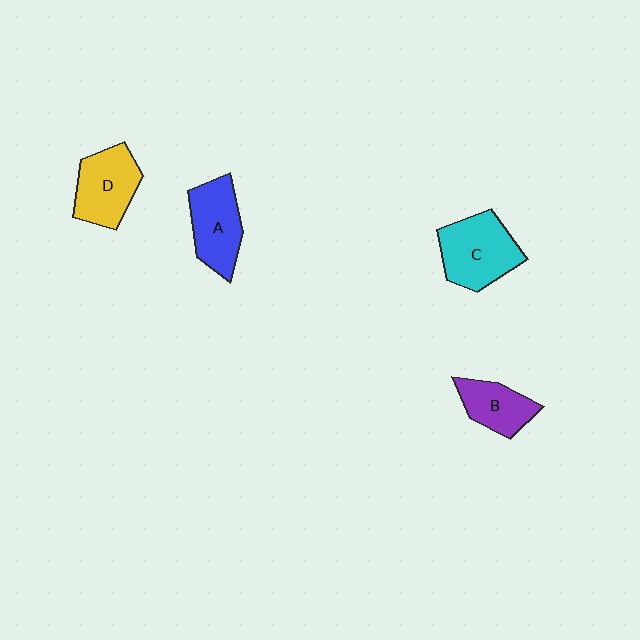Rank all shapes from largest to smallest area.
From largest to smallest: C (cyan), D (yellow), A (blue), B (purple).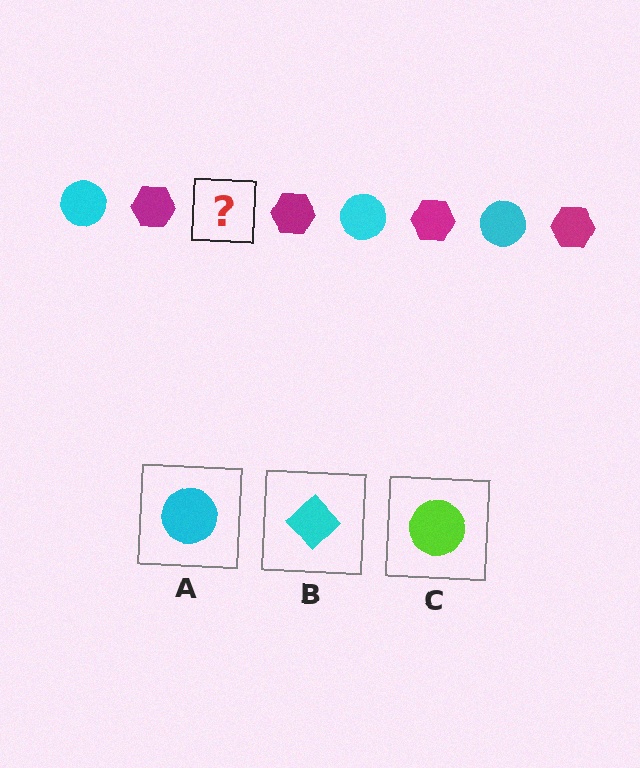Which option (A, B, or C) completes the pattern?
A.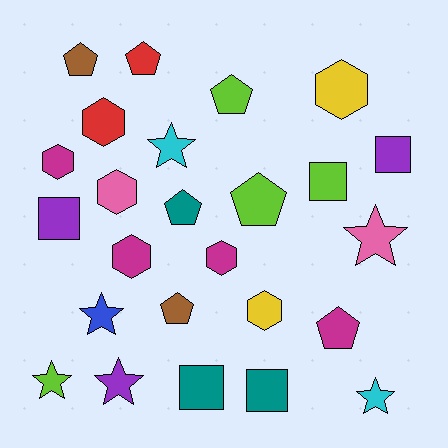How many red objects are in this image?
There are 2 red objects.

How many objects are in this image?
There are 25 objects.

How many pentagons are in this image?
There are 7 pentagons.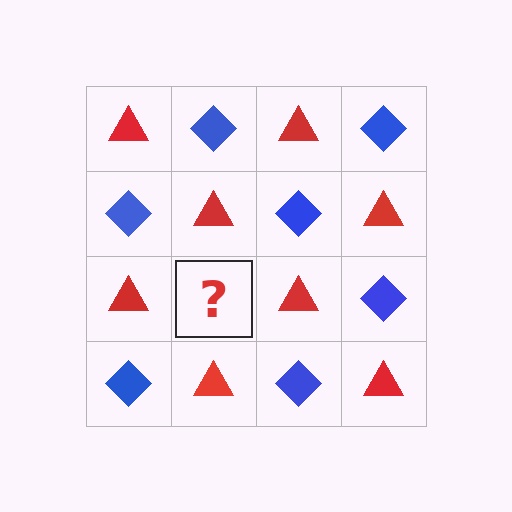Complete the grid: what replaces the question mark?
The question mark should be replaced with a blue diamond.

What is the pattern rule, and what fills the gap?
The rule is that it alternates red triangle and blue diamond in a checkerboard pattern. The gap should be filled with a blue diamond.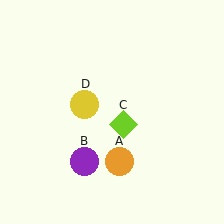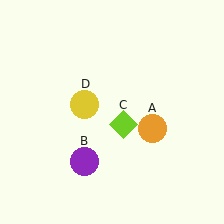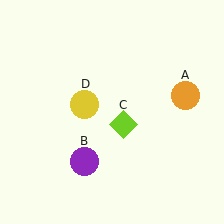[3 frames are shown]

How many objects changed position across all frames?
1 object changed position: orange circle (object A).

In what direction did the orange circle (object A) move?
The orange circle (object A) moved up and to the right.